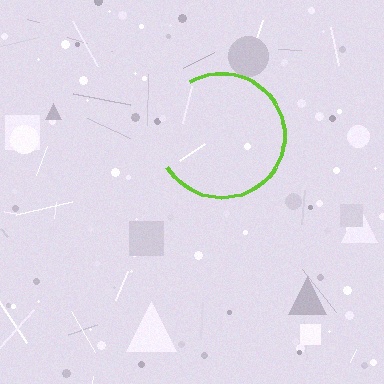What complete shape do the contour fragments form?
The contour fragments form a circle.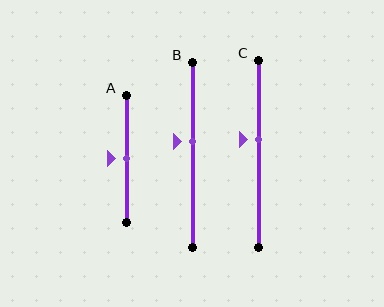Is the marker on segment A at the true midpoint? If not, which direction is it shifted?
Yes, the marker on segment A is at the true midpoint.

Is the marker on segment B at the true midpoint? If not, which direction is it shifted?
No, the marker on segment B is shifted upward by about 7% of the segment length.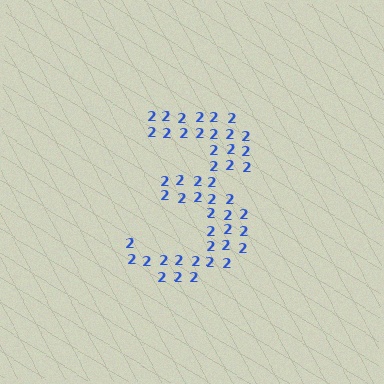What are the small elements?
The small elements are digit 2's.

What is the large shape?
The large shape is the digit 3.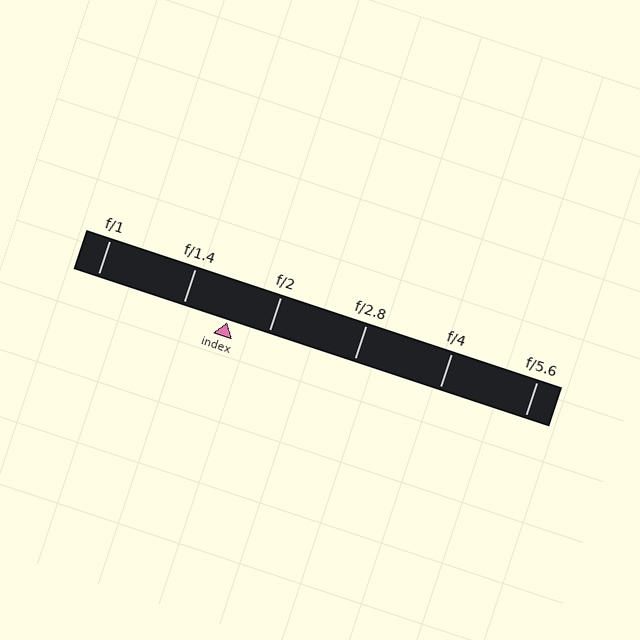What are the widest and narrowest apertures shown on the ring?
The widest aperture shown is f/1 and the narrowest is f/5.6.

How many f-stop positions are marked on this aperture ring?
There are 6 f-stop positions marked.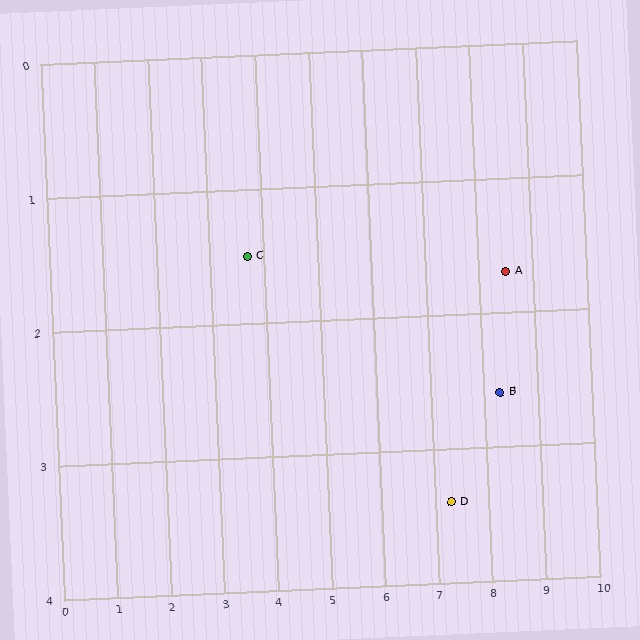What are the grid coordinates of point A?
Point A is at approximately (8.5, 1.7).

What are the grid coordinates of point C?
Point C is at approximately (3.7, 1.5).